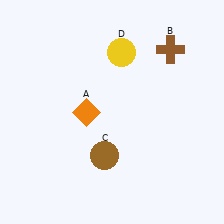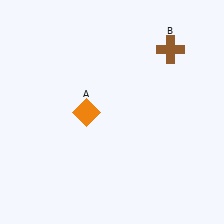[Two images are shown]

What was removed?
The yellow circle (D), the brown circle (C) were removed in Image 2.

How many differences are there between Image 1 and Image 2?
There are 2 differences between the two images.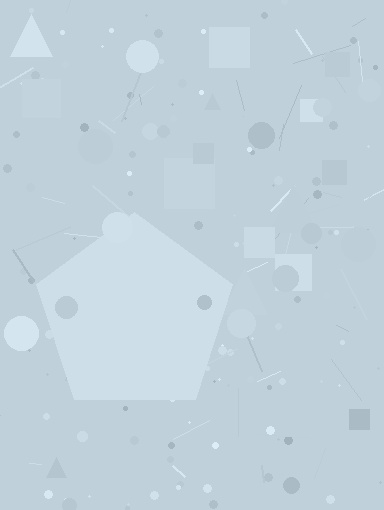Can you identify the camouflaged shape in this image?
The camouflaged shape is a pentagon.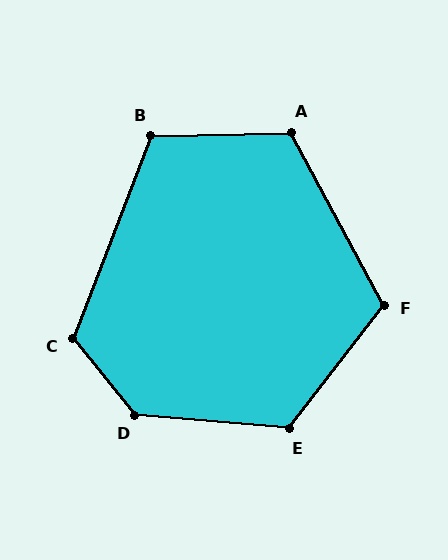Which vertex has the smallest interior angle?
B, at approximately 112 degrees.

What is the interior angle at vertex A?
Approximately 117 degrees (obtuse).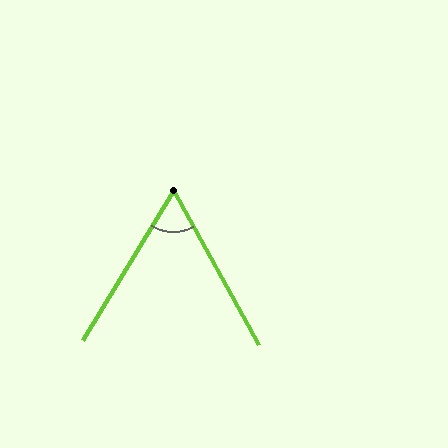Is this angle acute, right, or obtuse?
It is acute.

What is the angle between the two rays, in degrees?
Approximately 60 degrees.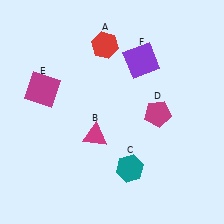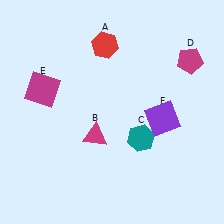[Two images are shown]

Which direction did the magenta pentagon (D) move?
The magenta pentagon (D) moved up.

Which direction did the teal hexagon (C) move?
The teal hexagon (C) moved up.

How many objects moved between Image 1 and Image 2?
3 objects moved between the two images.